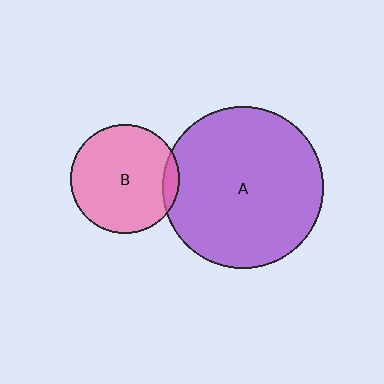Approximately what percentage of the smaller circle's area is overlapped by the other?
Approximately 10%.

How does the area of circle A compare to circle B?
Approximately 2.2 times.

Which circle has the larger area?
Circle A (purple).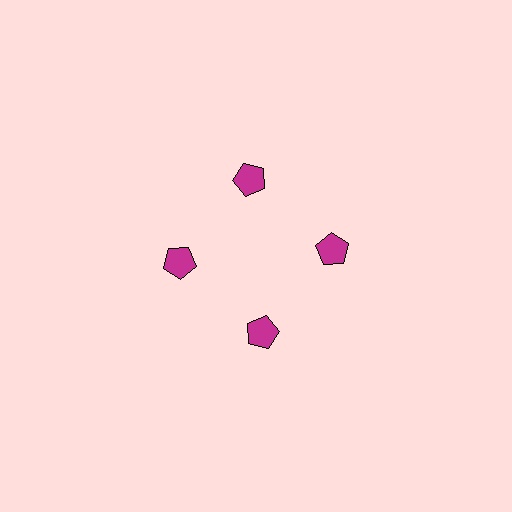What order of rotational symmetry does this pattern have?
This pattern has 4-fold rotational symmetry.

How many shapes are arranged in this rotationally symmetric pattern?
There are 4 shapes, arranged in 4 groups of 1.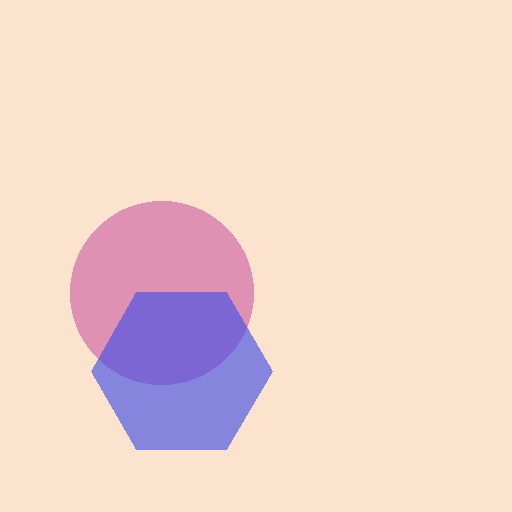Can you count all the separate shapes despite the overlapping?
Yes, there are 2 separate shapes.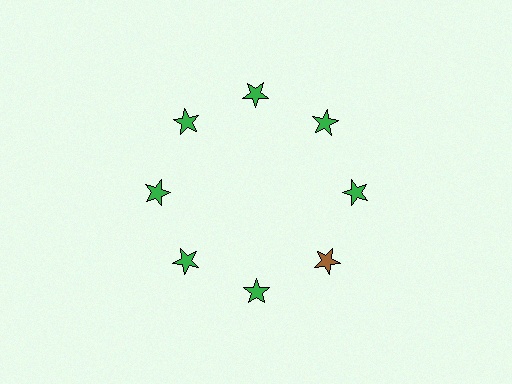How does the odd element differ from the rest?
It has a different color: brown instead of green.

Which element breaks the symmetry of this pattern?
The brown star at roughly the 4 o'clock position breaks the symmetry. All other shapes are green stars.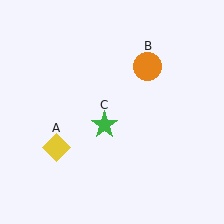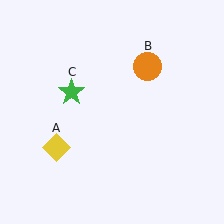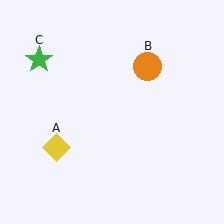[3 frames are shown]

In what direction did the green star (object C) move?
The green star (object C) moved up and to the left.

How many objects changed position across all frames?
1 object changed position: green star (object C).